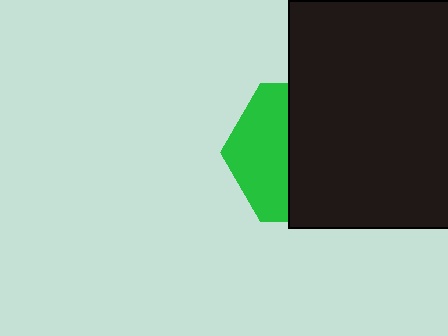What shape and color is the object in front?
The object in front is a black square.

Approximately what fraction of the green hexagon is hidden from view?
Roughly 61% of the green hexagon is hidden behind the black square.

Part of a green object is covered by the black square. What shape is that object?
It is a hexagon.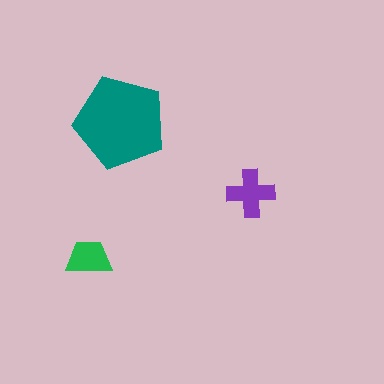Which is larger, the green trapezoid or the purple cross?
The purple cross.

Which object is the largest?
The teal pentagon.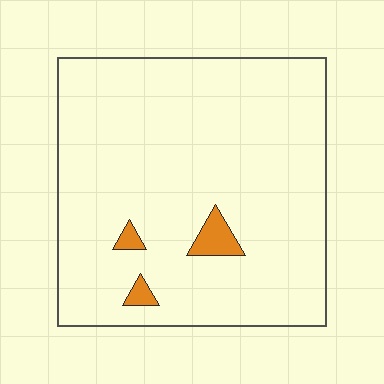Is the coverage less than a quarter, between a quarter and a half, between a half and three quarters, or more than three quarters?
Less than a quarter.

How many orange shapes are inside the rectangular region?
3.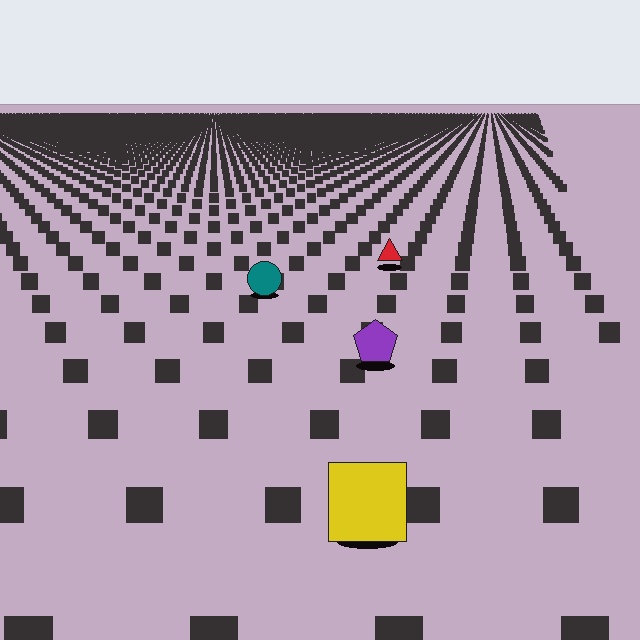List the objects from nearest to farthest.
From nearest to farthest: the yellow square, the purple pentagon, the teal circle, the red triangle.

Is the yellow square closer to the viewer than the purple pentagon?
Yes. The yellow square is closer — you can tell from the texture gradient: the ground texture is coarser near it.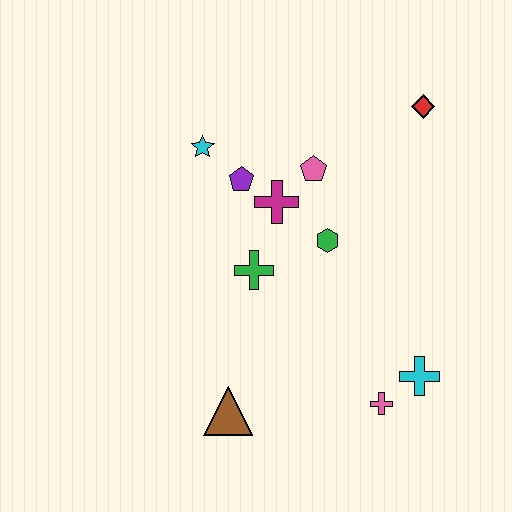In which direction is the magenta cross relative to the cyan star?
The magenta cross is to the right of the cyan star.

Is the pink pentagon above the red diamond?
No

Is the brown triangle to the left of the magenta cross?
Yes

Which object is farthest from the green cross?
The red diamond is farthest from the green cross.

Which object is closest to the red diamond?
The pink pentagon is closest to the red diamond.